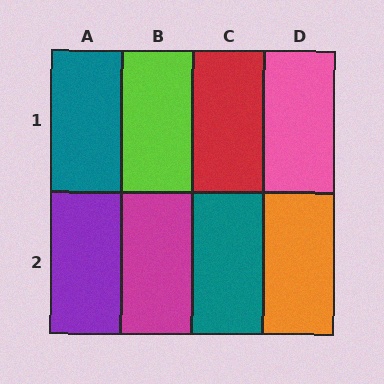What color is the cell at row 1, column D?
Pink.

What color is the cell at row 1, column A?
Teal.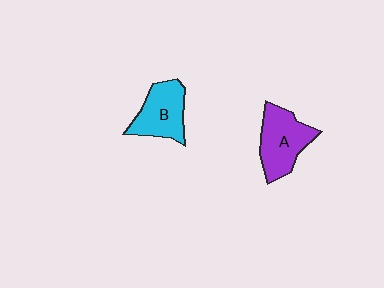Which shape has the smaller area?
Shape B (cyan).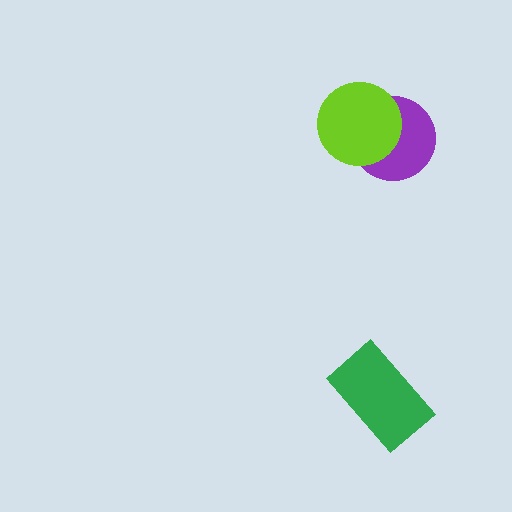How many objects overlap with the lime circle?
1 object overlaps with the lime circle.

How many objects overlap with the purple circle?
1 object overlaps with the purple circle.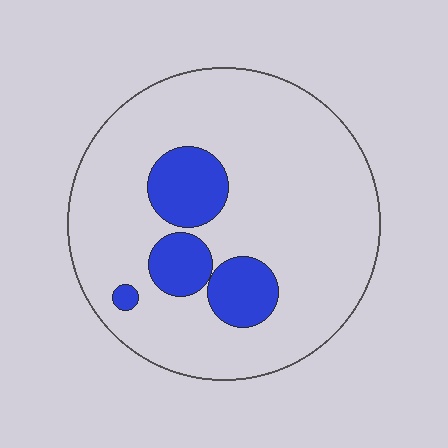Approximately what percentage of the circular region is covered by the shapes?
Approximately 15%.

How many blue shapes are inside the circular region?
4.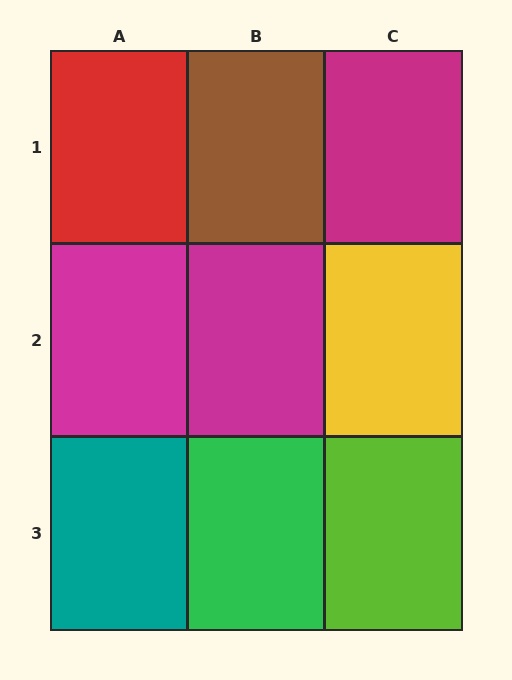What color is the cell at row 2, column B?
Magenta.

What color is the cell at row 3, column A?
Teal.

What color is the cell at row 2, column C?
Yellow.